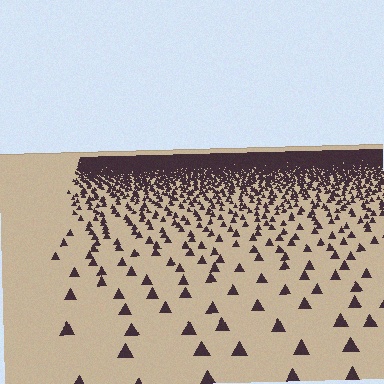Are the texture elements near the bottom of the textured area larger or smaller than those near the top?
Larger. Near the bottom, elements are closer to the viewer and appear at a bigger on-screen size.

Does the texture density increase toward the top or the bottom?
Density increases toward the top.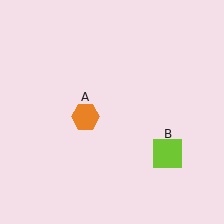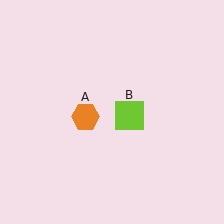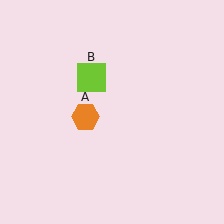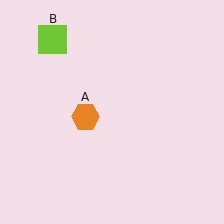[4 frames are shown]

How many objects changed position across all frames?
1 object changed position: lime square (object B).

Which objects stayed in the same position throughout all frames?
Orange hexagon (object A) remained stationary.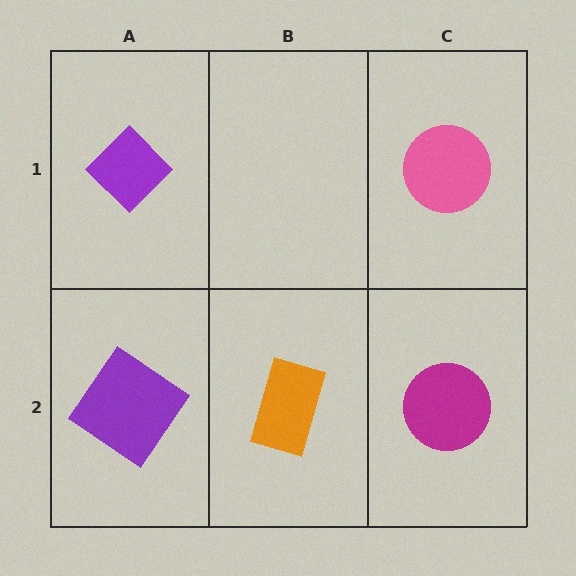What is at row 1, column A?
A purple diamond.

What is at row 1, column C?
A pink circle.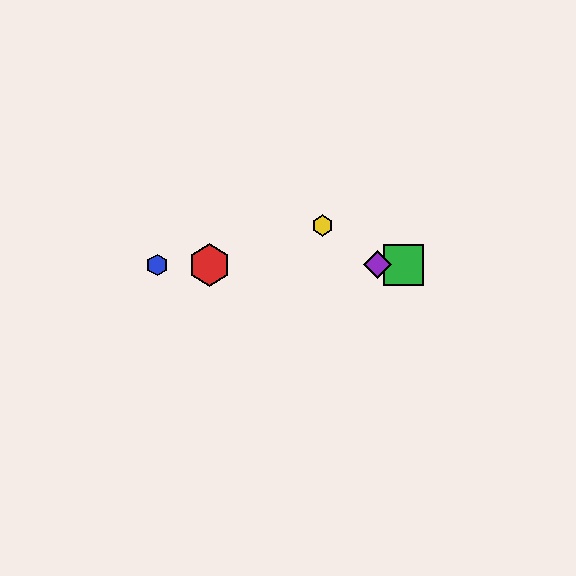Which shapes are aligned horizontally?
The red hexagon, the blue hexagon, the green square, the purple diamond are aligned horizontally.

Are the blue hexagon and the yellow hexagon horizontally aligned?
No, the blue hexagon is at y≈265 and the yellow hexagon is at y≈226.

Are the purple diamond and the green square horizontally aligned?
Yes, both are at y≈265.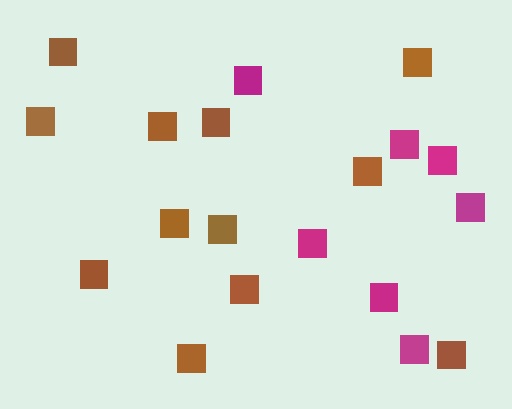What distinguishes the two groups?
There are 2 groups: one group of brown squares (12) and one group of magenta squares (7).